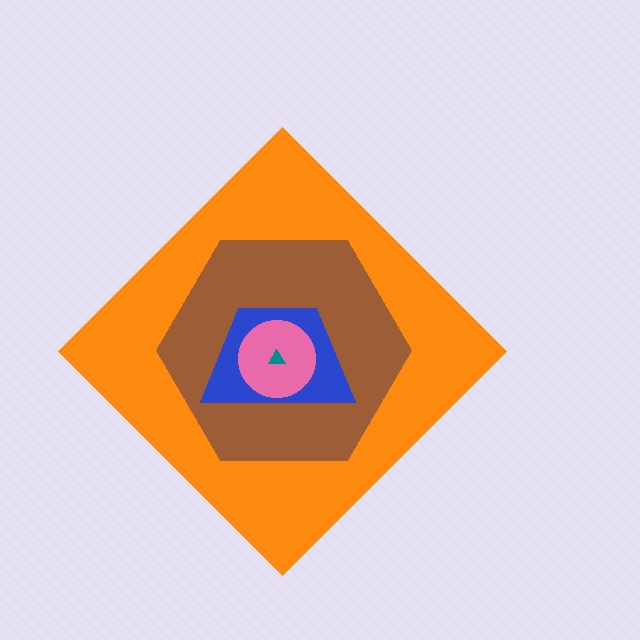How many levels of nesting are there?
5.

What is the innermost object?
The teal triangle.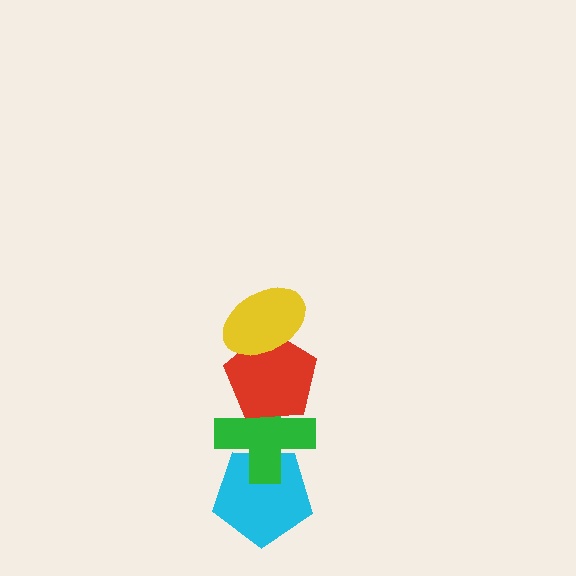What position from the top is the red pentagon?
The red pentagon is 2nd from the top.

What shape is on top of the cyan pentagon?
The green cross is on top of the cyan pentagon.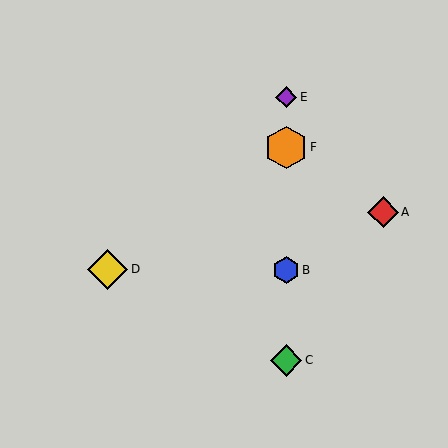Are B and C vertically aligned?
Yes, both are at x≈286.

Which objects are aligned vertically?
Objects B, C, E, F are aligned vertically.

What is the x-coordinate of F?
Object F is at x≈286.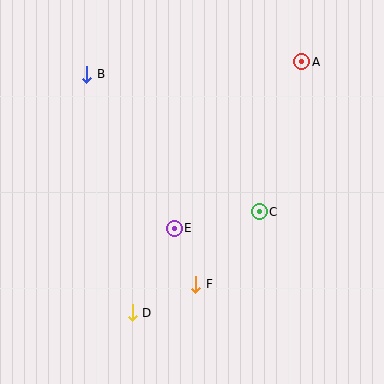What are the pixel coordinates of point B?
Point B is at (87, 74).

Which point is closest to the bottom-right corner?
Point C is closest to the bottom-right corner.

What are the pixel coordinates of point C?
Point C is at (259, 212).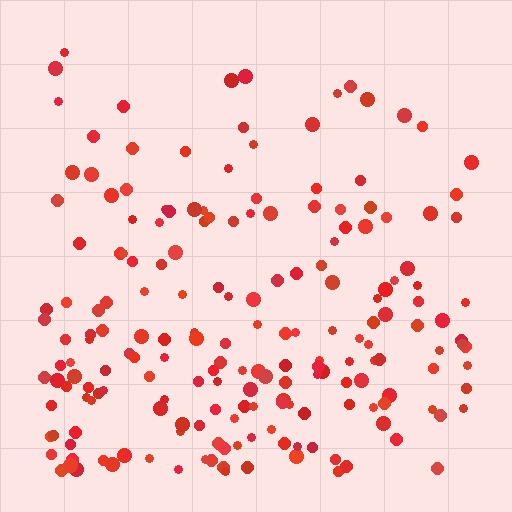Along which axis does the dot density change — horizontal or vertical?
Vertical.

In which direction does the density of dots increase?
From top to bottom, with the bottom side densest.